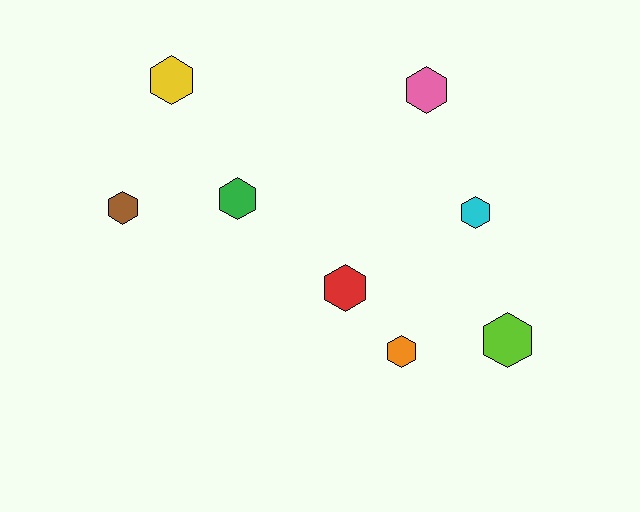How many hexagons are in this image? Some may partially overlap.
There are 8 hexagons.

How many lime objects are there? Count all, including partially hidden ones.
There is 1 lime object.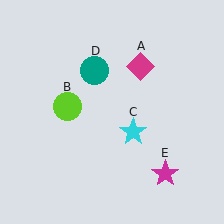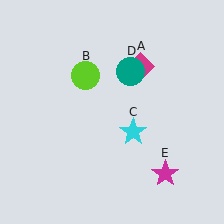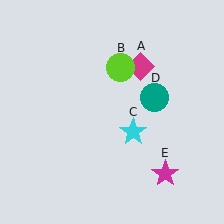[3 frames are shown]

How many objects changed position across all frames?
2 objects changed position: lime circle (object B), teal circle (object D).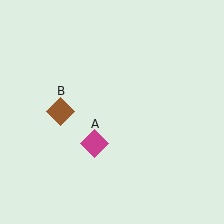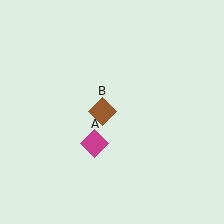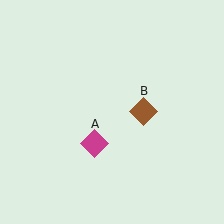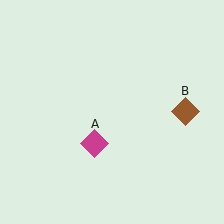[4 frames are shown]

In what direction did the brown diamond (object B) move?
The brown diamond (object B) moved right.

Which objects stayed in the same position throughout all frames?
Magenta diamond (object A) remained stationary.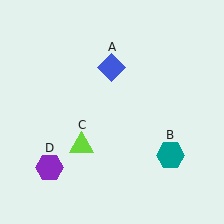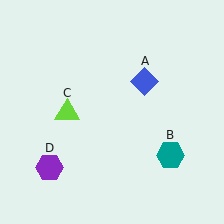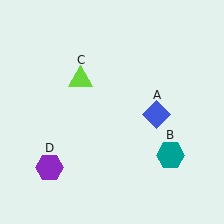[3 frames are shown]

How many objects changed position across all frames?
2 objects changed position: blue diamond (object A), lime triangle (object C).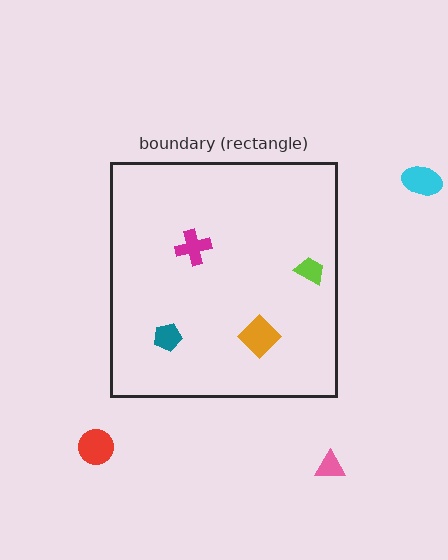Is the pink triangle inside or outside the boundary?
Outside.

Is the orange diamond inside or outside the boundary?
Inside.